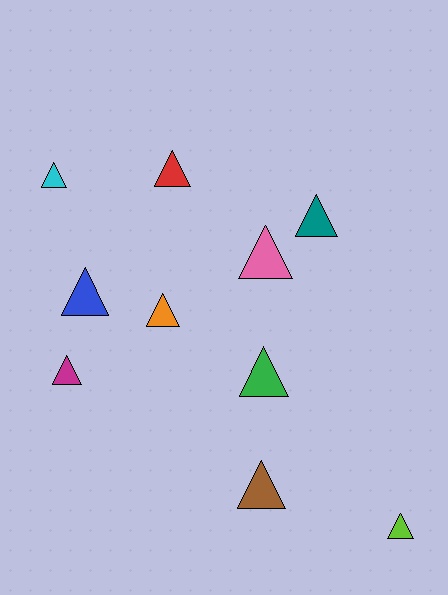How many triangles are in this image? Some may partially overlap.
There are 10 triangles.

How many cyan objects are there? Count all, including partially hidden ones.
There is 1 cyan object.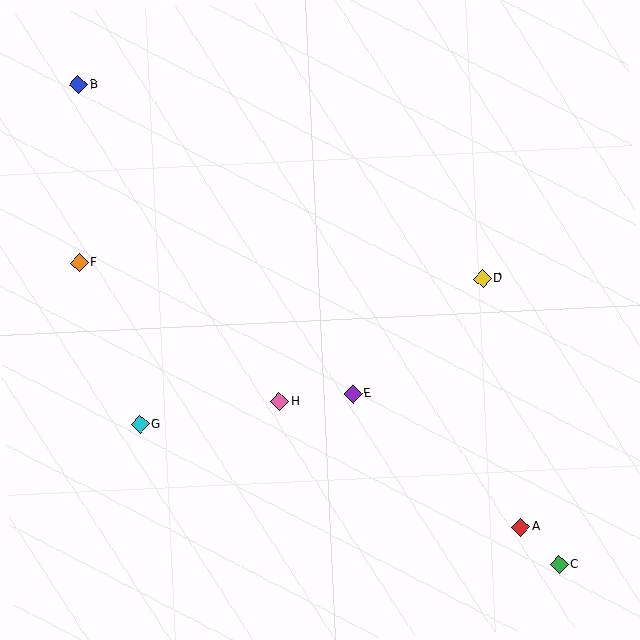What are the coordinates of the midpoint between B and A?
The midpoint between B and A is at (300, 306).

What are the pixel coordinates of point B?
Point B is at (78, 85).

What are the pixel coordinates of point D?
Point D is at (483, 279).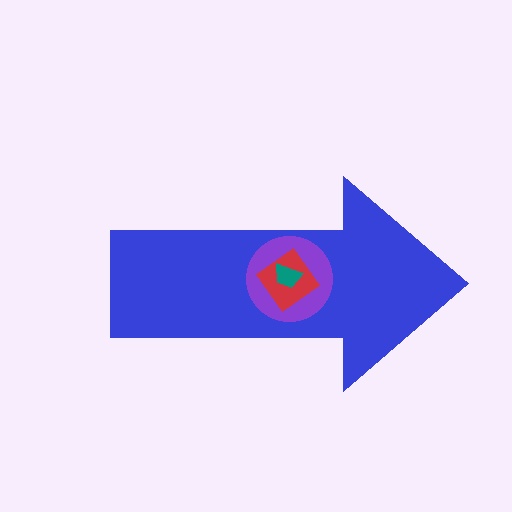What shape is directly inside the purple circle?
The red diamond.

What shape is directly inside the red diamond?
The teal trapezoid.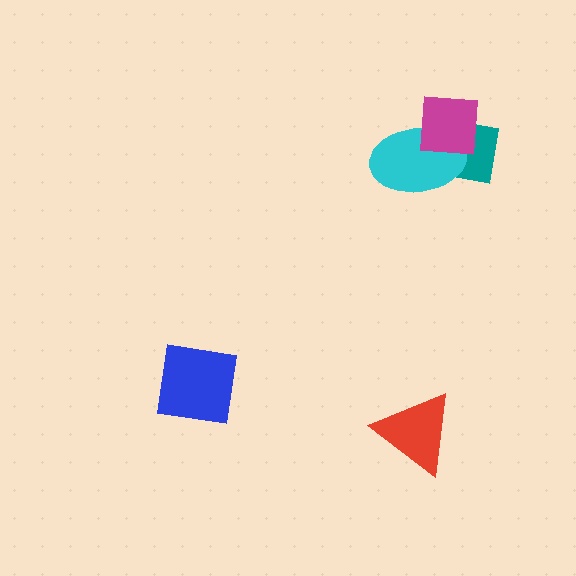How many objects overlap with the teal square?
2 objects overlap with the teal square.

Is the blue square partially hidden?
No, no other shape covers it.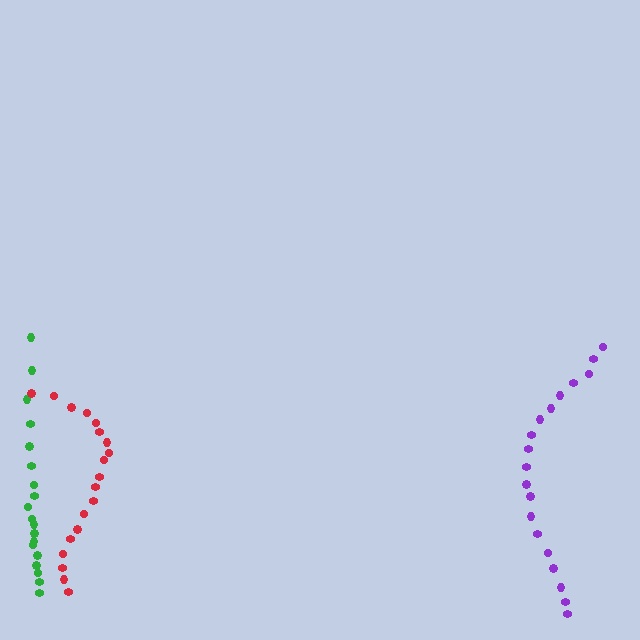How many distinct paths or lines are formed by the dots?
There are 3 distinct paths.